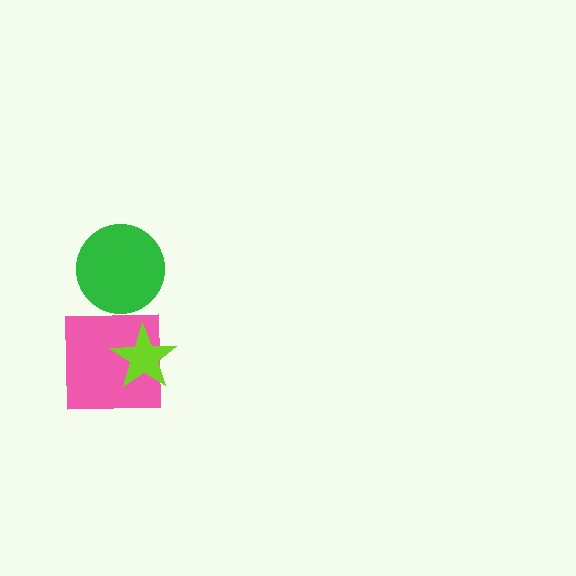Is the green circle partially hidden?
No, no other shape covers it.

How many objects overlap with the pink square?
1 object overlaps with the pink square.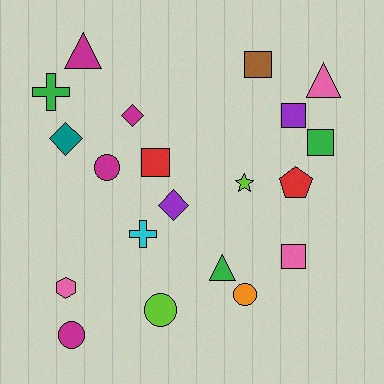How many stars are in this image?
There is 1 star.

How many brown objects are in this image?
There is 1 brown object.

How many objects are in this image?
There are 20 objects.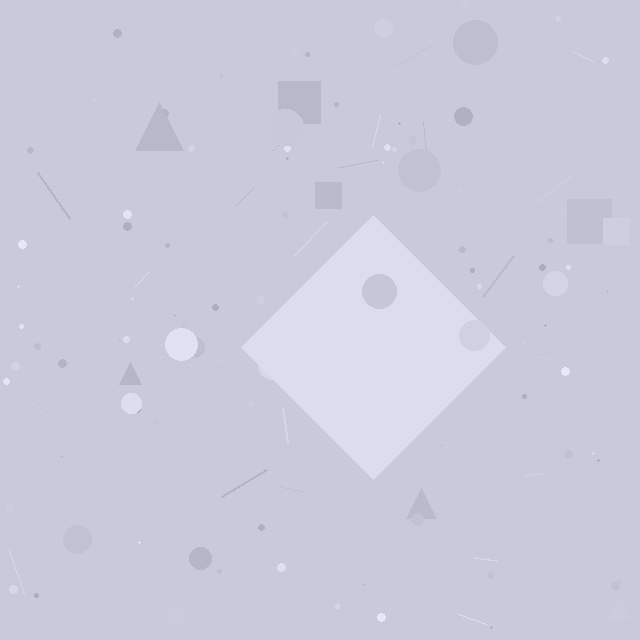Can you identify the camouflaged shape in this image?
The camouflaged shape is a diamond.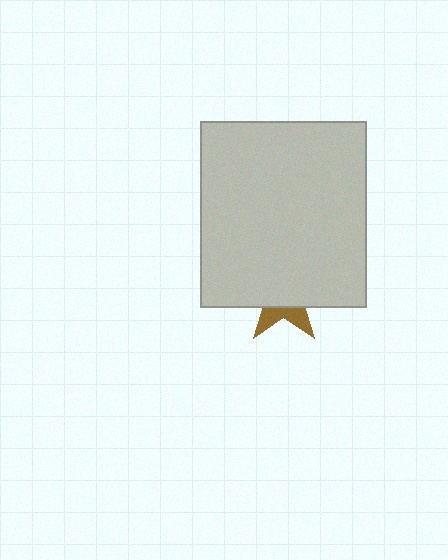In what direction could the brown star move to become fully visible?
The brown star could move down. That would shift it out from behind the light gray rectangle entirely.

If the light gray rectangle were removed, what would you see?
You would see the complete brown star.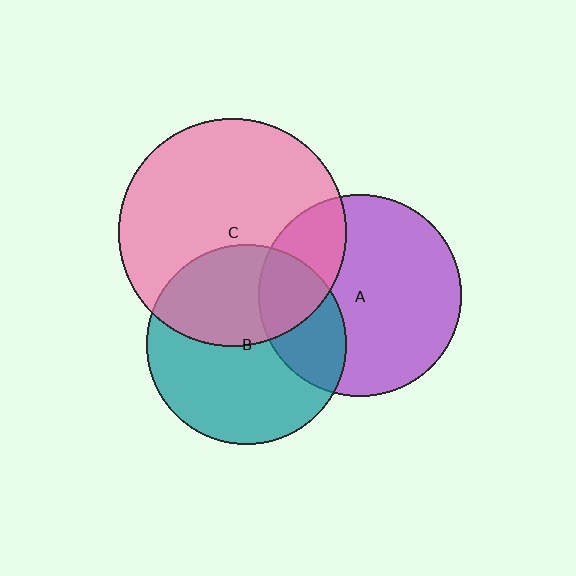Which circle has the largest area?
Circle C (pink).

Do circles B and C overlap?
Yes.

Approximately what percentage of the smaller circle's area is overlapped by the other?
Approximately 40%.